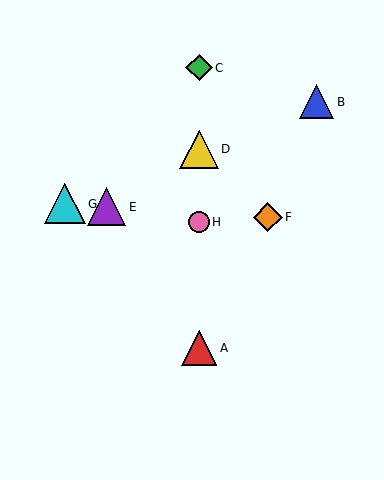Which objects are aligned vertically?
Objects A, C, D, H are aligned vertically.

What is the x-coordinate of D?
Object D is at x≈199.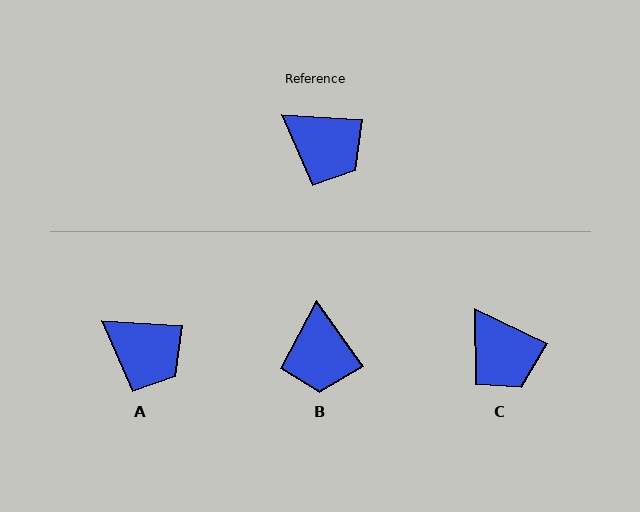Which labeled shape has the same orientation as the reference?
A.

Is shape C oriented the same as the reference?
No, it is off by about 23 degrees.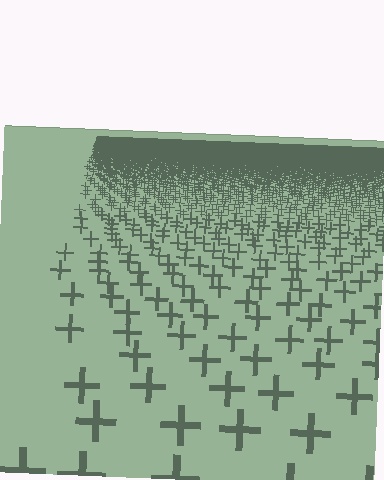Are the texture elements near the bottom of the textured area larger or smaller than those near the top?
Larger. Near the bottom, elements are closer to the viewer and appear at a bigger on-screen size.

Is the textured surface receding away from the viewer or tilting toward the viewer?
The surface is receding away from the viewer. Texture elements get smaller and denser toward the top.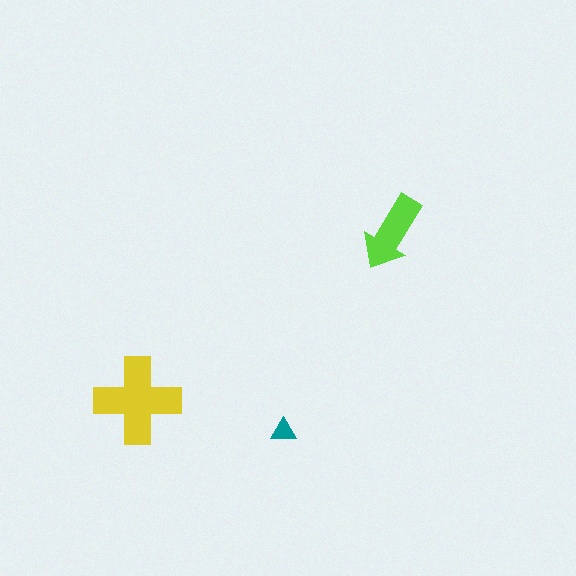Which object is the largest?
The yellow cross.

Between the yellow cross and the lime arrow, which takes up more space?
The yellow cross.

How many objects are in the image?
There are 3 objects in the image.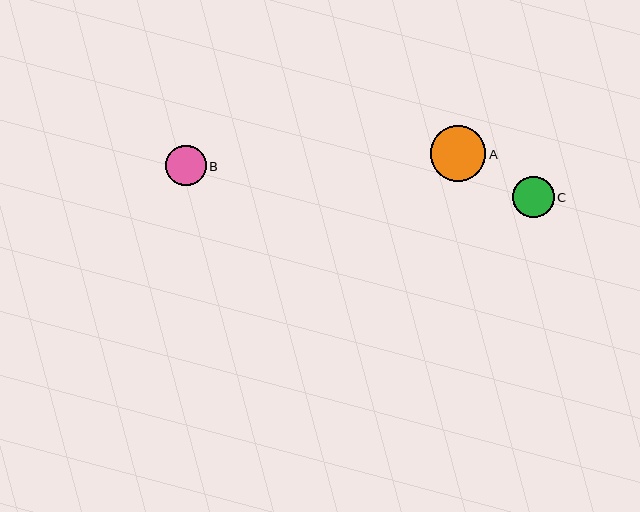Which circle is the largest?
Circle A is the largest with a size of approximately 55 pixels.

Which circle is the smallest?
Circle B is the smallest with a size of approximately 40 pixels.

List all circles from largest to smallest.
From largest to smallest: A, C, B.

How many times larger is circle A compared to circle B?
Circle A is approximately 1.4 times the size of circle B.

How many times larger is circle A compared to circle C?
Circle A is approximately 1.3 times the size of circle C.